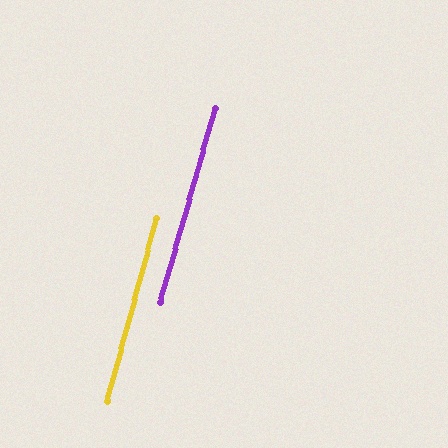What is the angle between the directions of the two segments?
Approximately 1 degree.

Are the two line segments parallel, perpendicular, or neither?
Parallel — their directions differ by only 0.8°.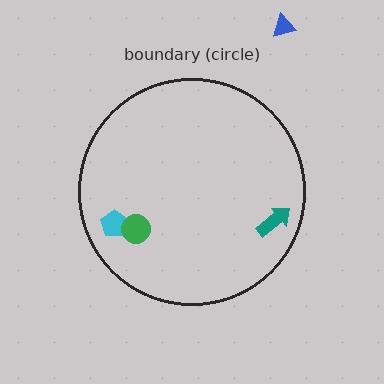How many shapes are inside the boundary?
3 inside, 1 outside.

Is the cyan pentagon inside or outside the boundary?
Inside.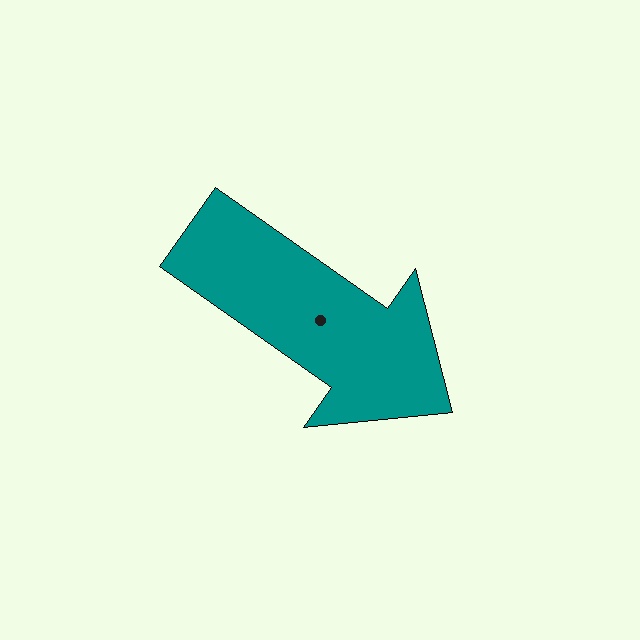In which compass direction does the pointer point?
Southeast.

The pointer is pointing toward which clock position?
Roughly 4 o'clock.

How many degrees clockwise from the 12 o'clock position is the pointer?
Approximately 125 degrees.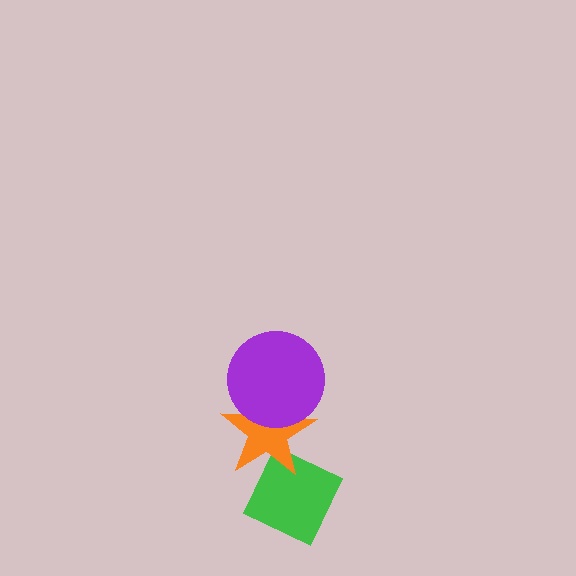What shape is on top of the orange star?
The purple circle is on top of the orange star.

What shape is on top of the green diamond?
The orange star is on top of the green diamond.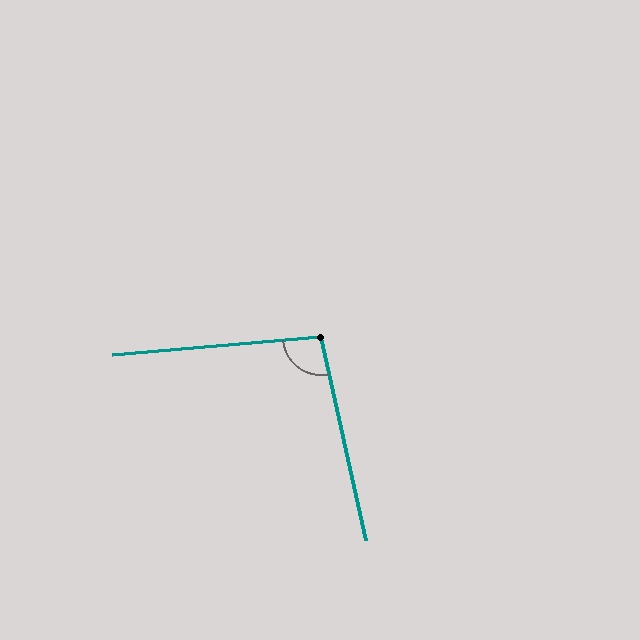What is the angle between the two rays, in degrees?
Approximately 97 degrees.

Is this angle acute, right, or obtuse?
It is obtuse.